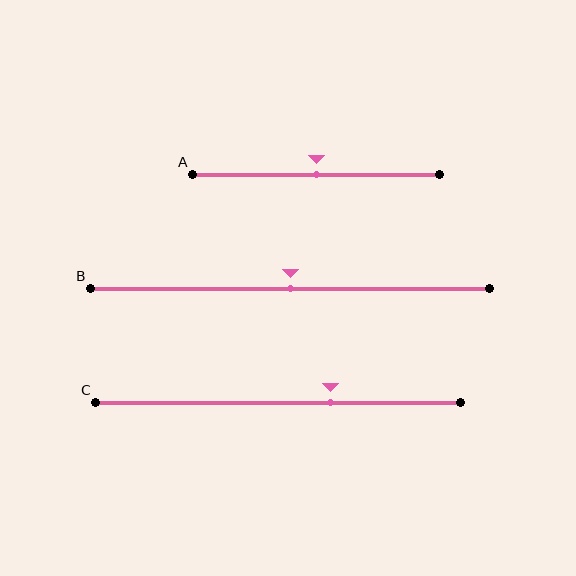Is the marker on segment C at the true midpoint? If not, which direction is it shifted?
No, the marker on segment C is shifted to the right by about 14% of the segment length.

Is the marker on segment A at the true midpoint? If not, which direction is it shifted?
Yes, the marker on segment A is at the true midpoint.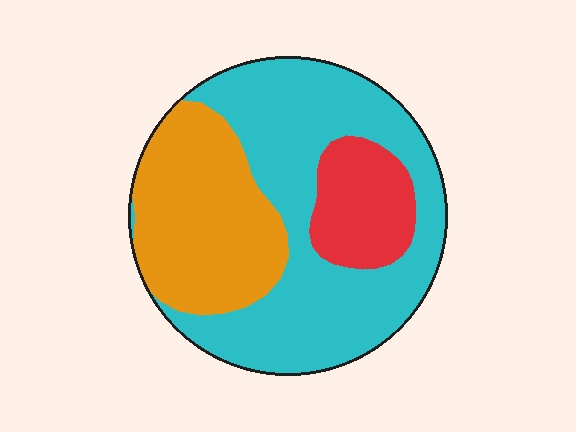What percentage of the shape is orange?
Orange takes up about one third (1/3) of the shape.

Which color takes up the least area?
Red, at roughly 15%.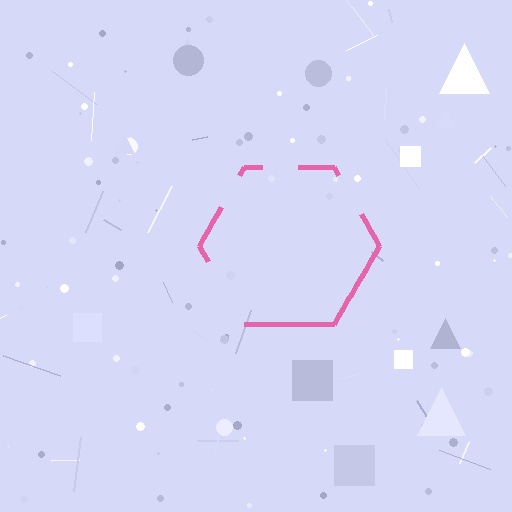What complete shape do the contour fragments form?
The contour fragments form a hexagon.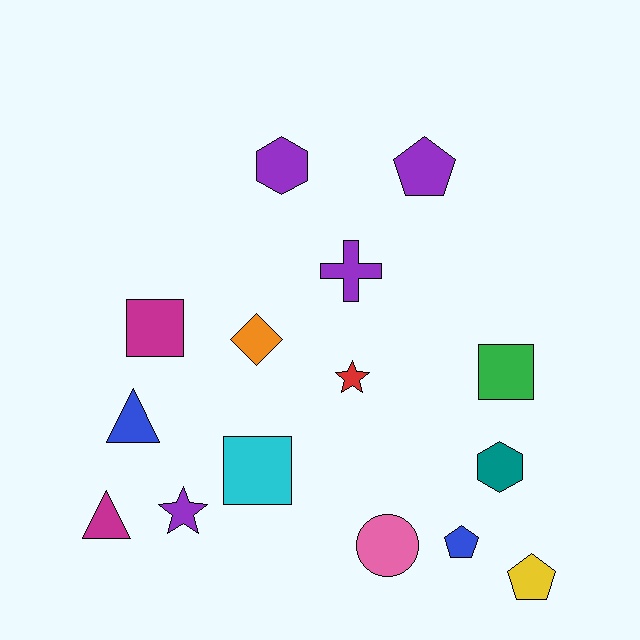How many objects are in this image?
There are 15 objects.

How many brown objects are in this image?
There are no brown objects.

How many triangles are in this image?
There are 2 triangles.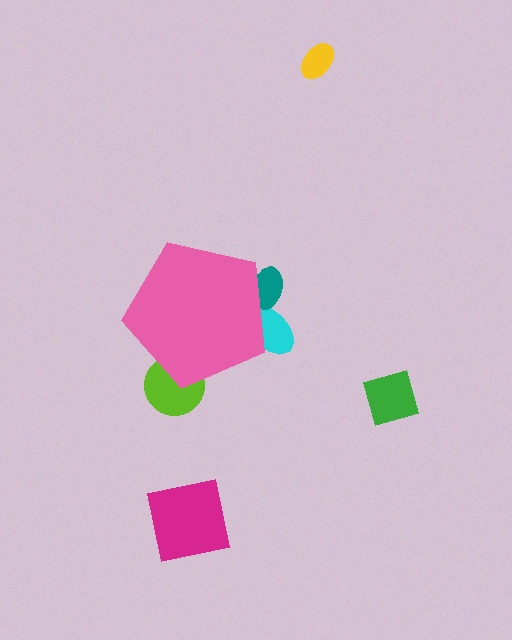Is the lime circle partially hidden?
Yes, the lime circle is partially hidden behind the pink pentagon.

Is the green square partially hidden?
No, the green square is fully visible.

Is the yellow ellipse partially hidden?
No, the yellow ellipse is fully visible.